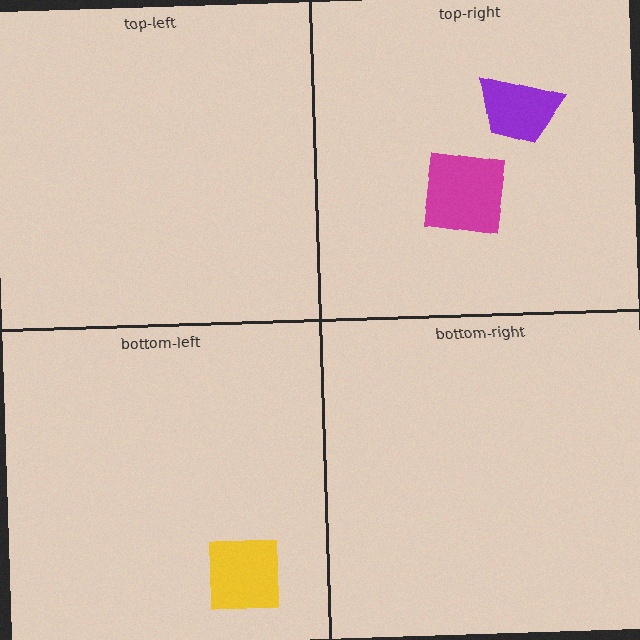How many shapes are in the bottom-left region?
1.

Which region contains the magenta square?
The top-right region.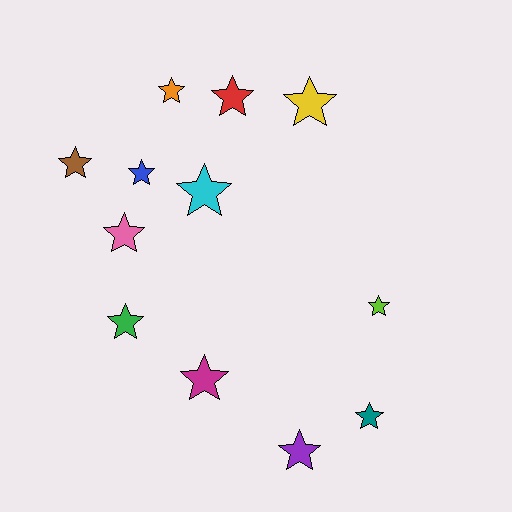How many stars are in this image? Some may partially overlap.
There are 12 stars.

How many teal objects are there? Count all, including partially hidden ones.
There is 1 teal object.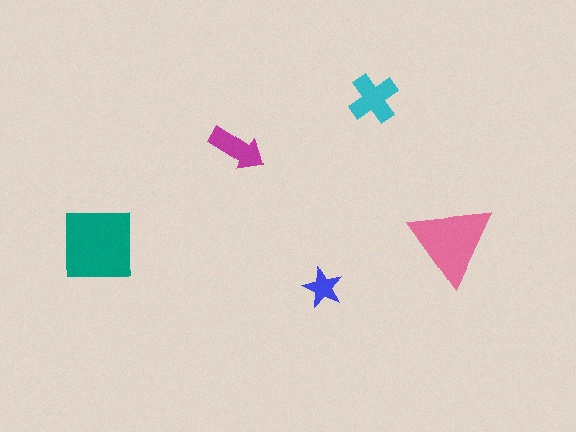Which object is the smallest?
The blue star.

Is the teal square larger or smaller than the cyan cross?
Larger.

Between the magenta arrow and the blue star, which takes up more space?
The magenta arrow.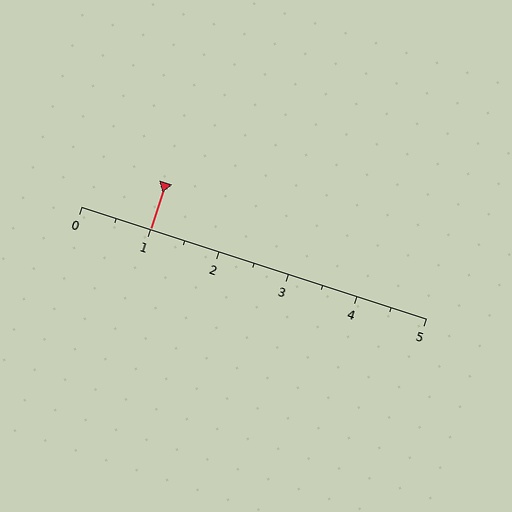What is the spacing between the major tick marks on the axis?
The major ticks are spaced 1 apart.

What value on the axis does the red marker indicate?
The marker indicates approximately 1.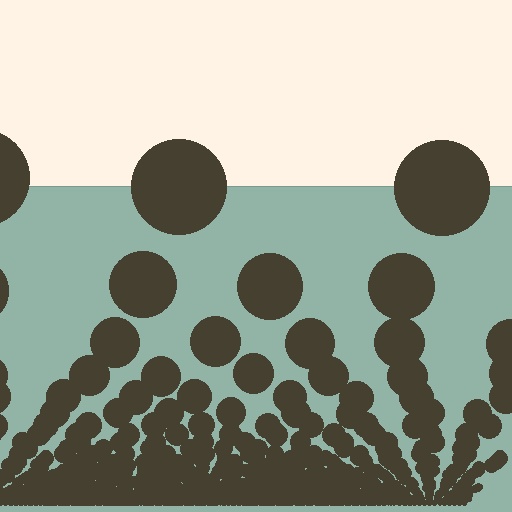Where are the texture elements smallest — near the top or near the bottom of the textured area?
Near the bottom.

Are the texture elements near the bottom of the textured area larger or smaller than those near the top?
Smaller. The gradient is inverted — elements near the bottom are smaller and denser.